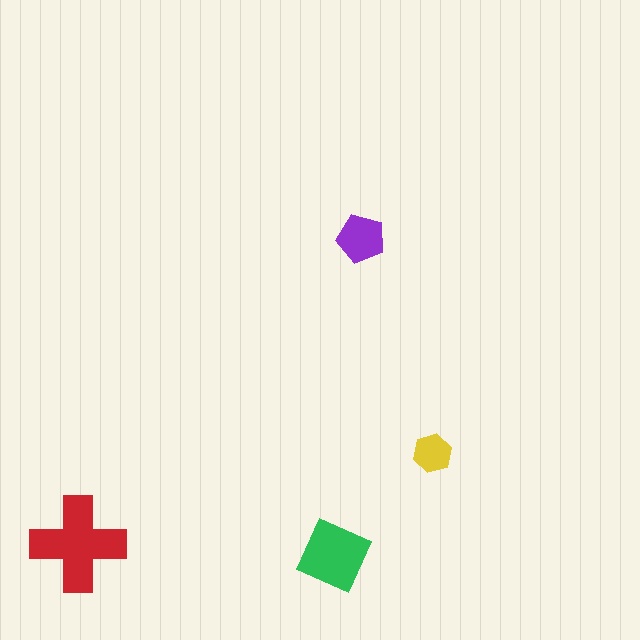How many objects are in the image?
There are 4 objects in the image.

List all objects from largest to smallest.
The red cross, the green diamond, the purple pentagon, the yellow hexagon.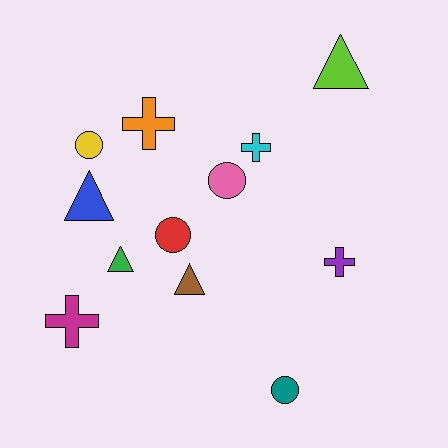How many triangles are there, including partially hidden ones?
There are 4 triangles.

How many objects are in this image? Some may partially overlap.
There are 12 objects.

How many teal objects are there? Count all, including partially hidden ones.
There is 1 teal object.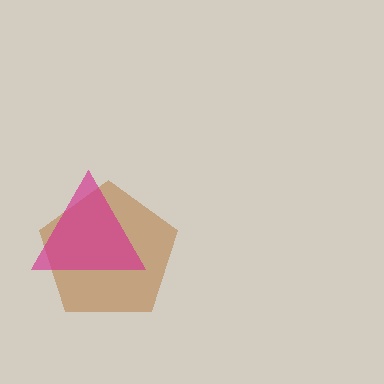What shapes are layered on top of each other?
The layered shapes are: a brown pentagon, a magenta triangle.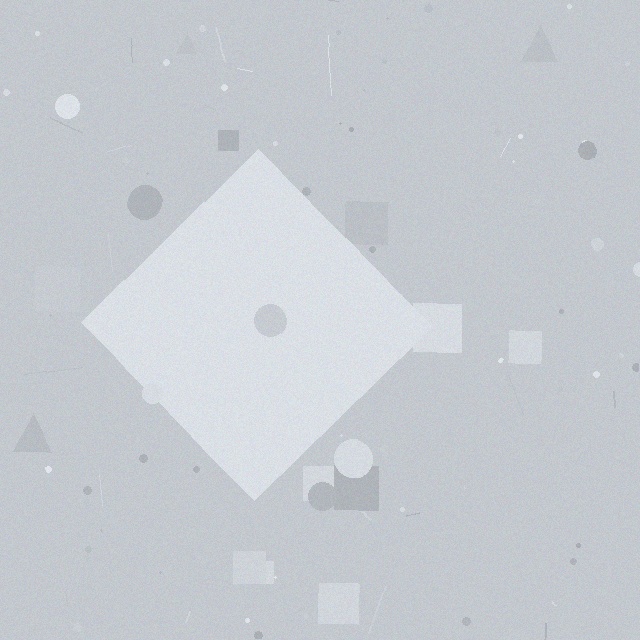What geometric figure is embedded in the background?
A diamond is embedded in the background.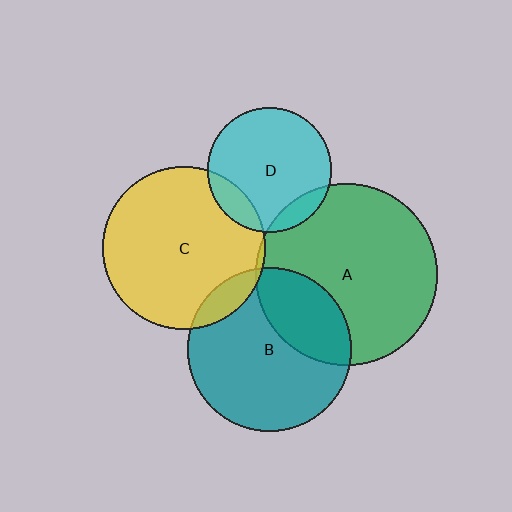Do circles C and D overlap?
Yes.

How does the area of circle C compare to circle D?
Approximately 1.7 times.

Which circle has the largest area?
Circle A (green).